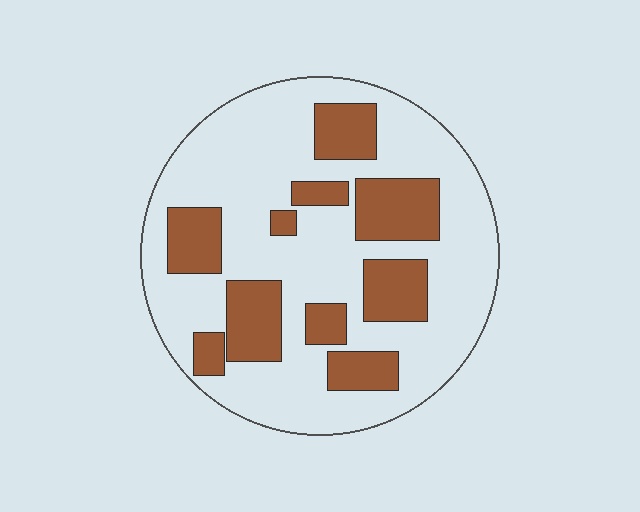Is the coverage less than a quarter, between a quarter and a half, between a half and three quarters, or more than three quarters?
Between a quarter and a half.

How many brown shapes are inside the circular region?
10.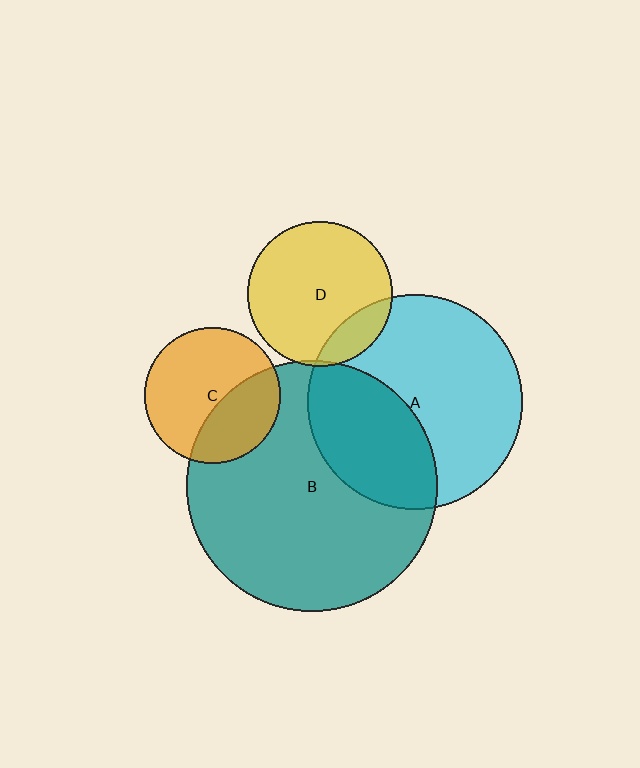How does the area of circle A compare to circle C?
Approximately 2.5 times.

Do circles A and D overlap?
Yes.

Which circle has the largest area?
Circle B (teal).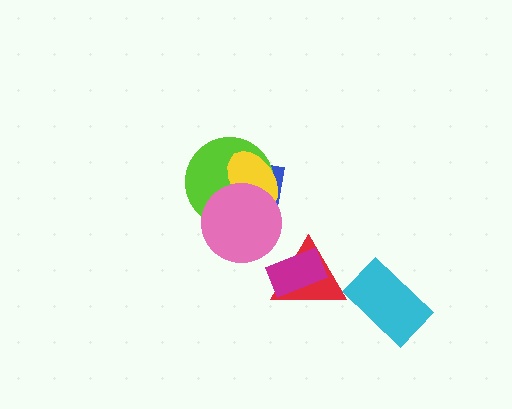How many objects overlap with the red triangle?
1 object overlaps with the red triangle.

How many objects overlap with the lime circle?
3 objects overlap with the lime circle.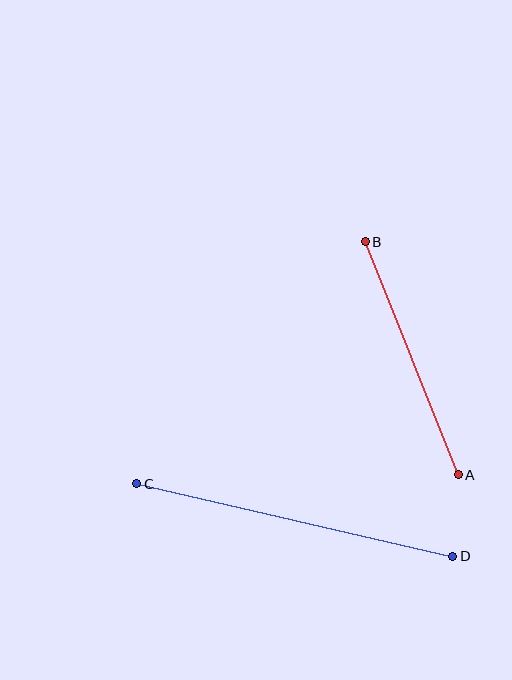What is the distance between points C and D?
The distance is approximately 324 pixels.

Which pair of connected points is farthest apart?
Points C and D are farthest apart.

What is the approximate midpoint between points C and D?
The midpoint is at approximately (295, 520) pixels.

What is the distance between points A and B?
The distance is approximately 251 pixels.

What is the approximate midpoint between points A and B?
The midpoint is at approximately (412, 358) pixels.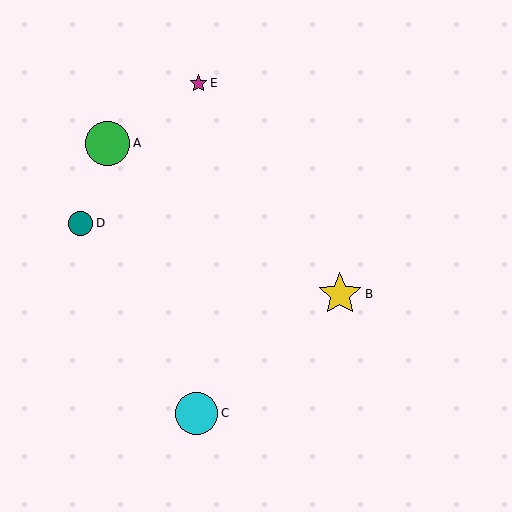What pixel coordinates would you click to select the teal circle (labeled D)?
Click at (81, 223) to select the teal circle D.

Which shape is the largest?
The green circle (labeled A) is the largest.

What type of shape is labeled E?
Shape E is a magenta star.